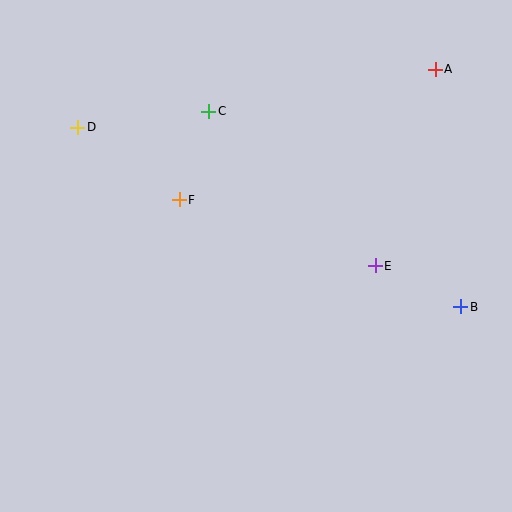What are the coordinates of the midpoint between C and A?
The midpoint between C and A is at (322, 90).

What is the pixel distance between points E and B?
The distance between E and B is 95 pixels.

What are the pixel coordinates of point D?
Point D is at (78, 127).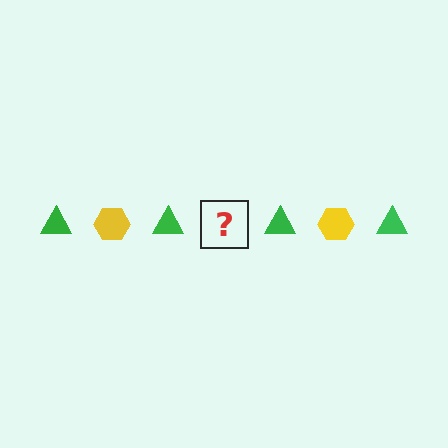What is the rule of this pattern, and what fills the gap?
The rule is that the pattern alternates between green triangle and yellow hexagon. The gap should be filled with a yellow hexagon.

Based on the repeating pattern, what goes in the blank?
The blank should be a yellow hexagon.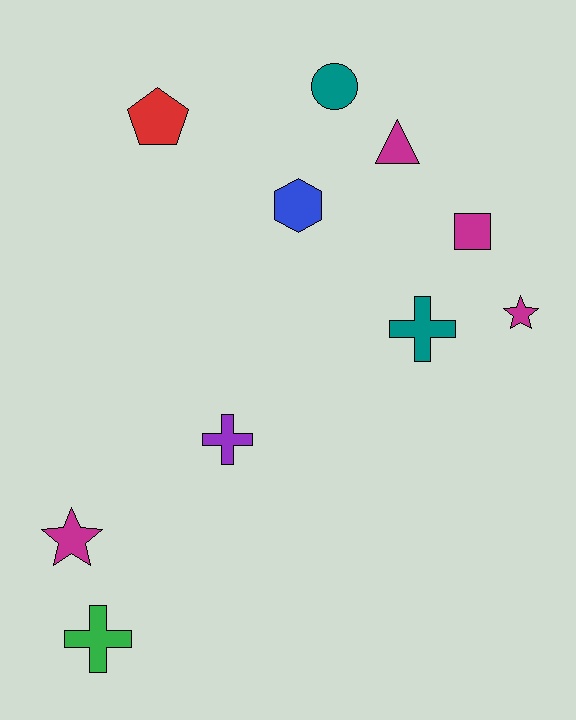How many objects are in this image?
There are 10 objects.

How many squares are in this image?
There is 1 square.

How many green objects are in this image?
There is 1 green object.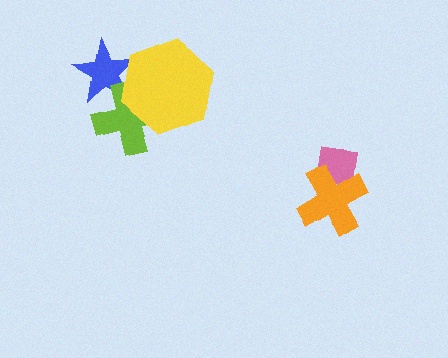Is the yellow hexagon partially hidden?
No, no other shape covers it.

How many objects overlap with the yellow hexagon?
2 objects overlap with the yellow hexagon.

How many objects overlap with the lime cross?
2 objects overlap with the lime cross.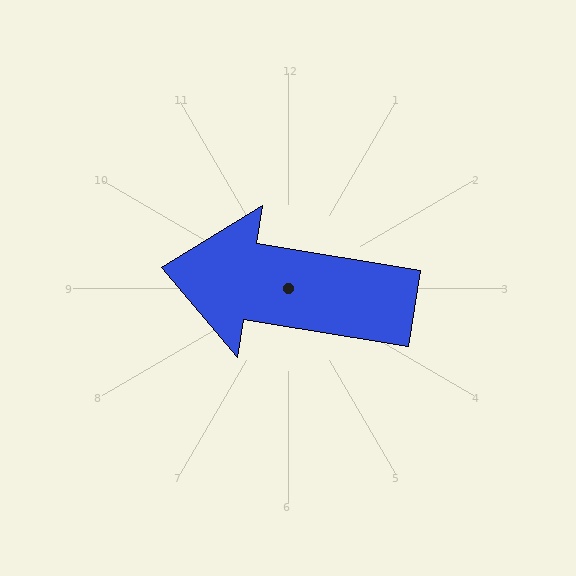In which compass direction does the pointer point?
West.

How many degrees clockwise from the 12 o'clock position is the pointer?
Approximately 279 degrees.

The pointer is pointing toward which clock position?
Roughly 9 o'clock.